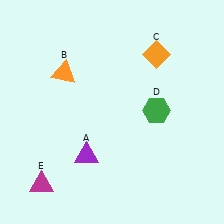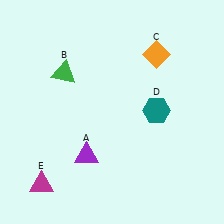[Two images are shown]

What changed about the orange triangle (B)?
In Image 1, B is orange. In Image 2, it changed to green.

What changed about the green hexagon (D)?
In Image 1, D is green. In Image 2, it changed to teal.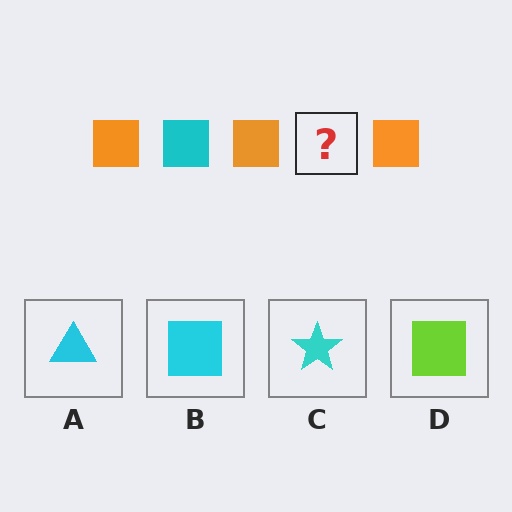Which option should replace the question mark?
Option B.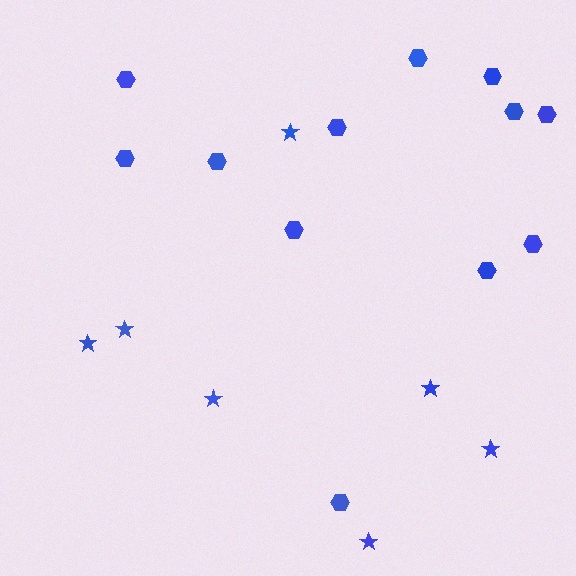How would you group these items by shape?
There are 2 groups: one group of hexagons (12) and one group of stars (7).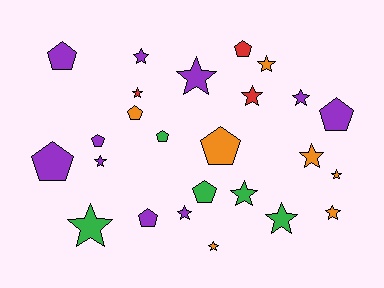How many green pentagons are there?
There are 2 green pentagons.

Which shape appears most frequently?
Star, with 15 objects.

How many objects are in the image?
There are 25 objects.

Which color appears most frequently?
Purple, with 10 objects.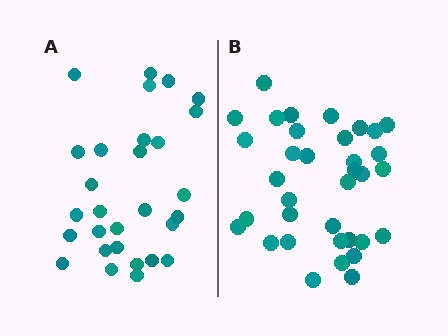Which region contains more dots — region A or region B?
Region B (the right region) has more dots.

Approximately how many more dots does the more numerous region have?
Region B has about 6 more dots than region A.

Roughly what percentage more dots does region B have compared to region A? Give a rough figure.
About 20% more.